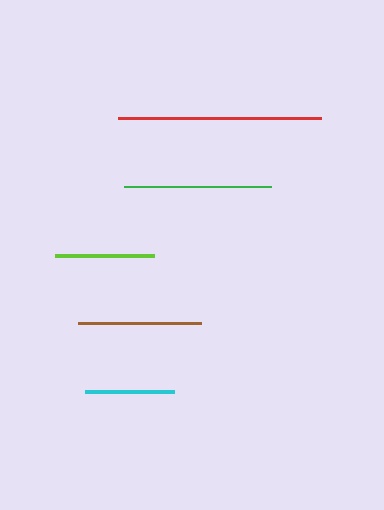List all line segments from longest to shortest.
From longest to shortest: red, green, brown, lime, cyan.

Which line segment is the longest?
The red line is the longest at approximately 203 pixels.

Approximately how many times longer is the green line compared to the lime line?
The green line is approximately 1.5 times the length of the lime line.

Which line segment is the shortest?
The cyan line is the shortest at approximately 90 pixels.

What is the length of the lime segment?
The lime segment is approximately 99 pixels long.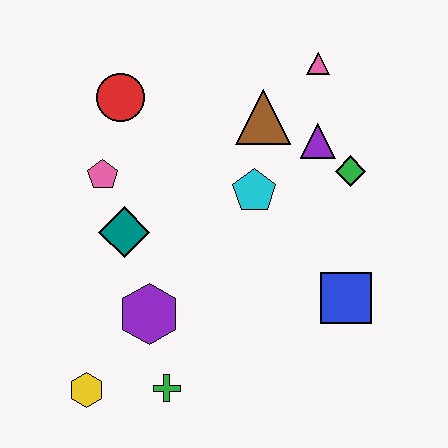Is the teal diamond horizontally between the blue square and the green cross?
No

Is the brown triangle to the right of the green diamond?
No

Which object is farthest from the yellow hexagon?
The pink triangle is farthest from the yellow hexagon.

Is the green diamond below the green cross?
No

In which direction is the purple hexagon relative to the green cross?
The purple hexagon is above the green cross.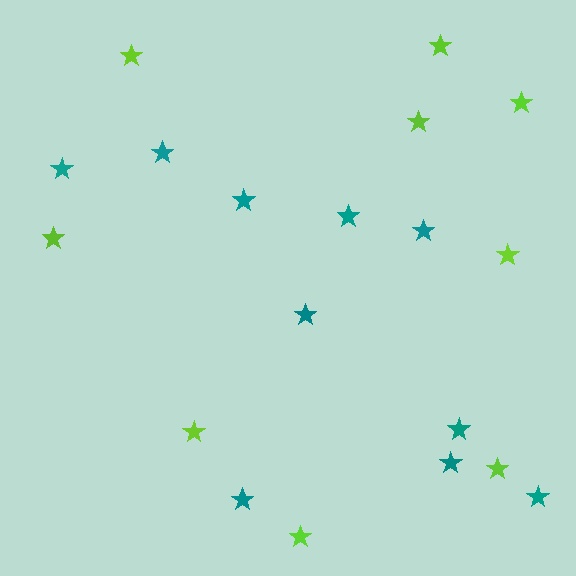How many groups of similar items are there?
There are 2 groups: one group of lime stars (9) and one group of teal stars (10).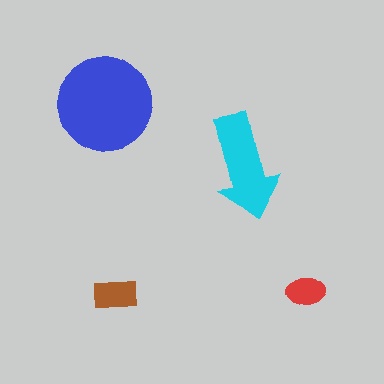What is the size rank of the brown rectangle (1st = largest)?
3rd.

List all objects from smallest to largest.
The red ellipse, the brown rectangle, the cyan arrow, the blue circle.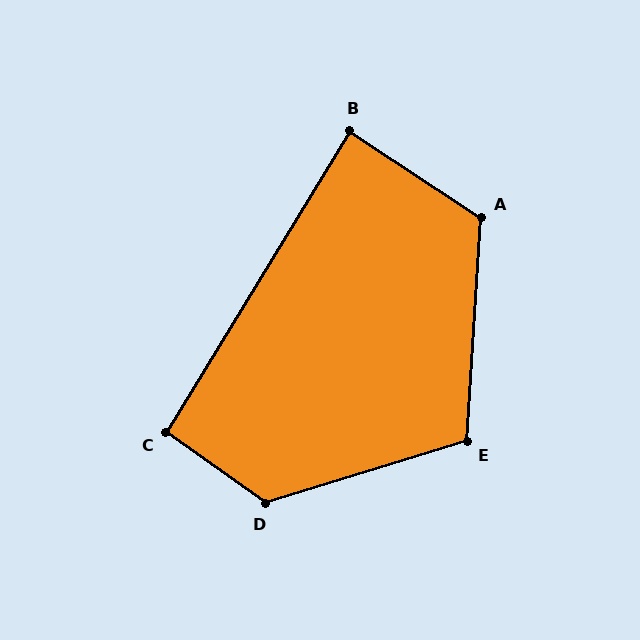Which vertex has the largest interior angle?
D, at approximately 128 degrees.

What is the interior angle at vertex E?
Approximately 110 degrees (obtuse).